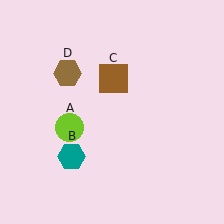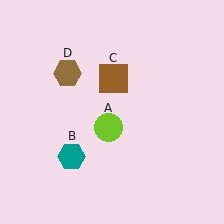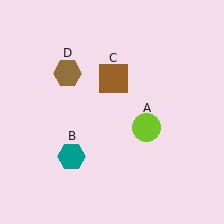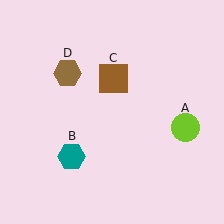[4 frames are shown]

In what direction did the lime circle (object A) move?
The lime circle (object A) moved right.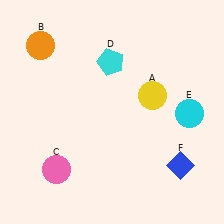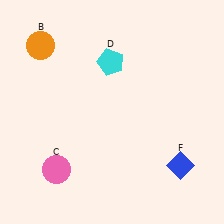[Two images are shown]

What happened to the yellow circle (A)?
The yellow circle (A) was removed in Image 2. It was in the top-right area of Image 1.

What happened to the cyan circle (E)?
The cyan circle (E) was removed in Image 2. It was in the bottom-right area of Image 1.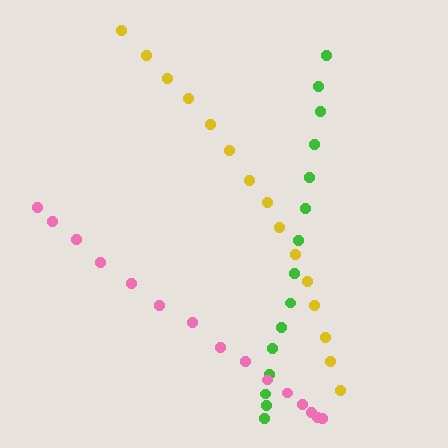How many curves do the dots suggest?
There are 3 distinct paths.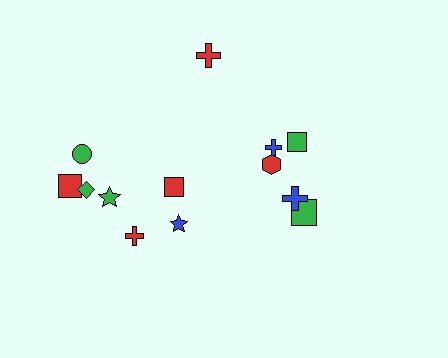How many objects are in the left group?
There are 8 objects.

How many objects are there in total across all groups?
There are 13 objects.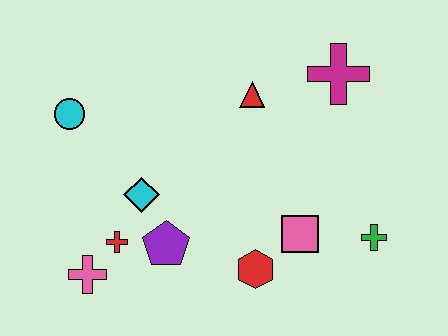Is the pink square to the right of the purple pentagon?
Yes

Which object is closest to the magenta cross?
The red triangle is closest to the magenta cross.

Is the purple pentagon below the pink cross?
No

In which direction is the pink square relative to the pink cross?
The pink square is to the right of the pink cross.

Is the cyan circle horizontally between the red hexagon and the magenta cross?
No